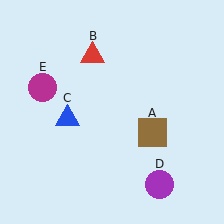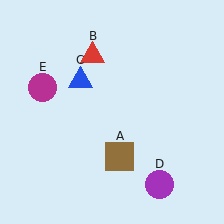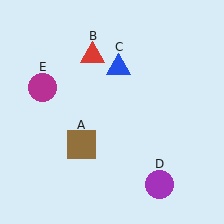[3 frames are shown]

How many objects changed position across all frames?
2 objects changed position: brown square (object A), blue triangle (object C).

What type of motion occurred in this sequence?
The brown square (object A), blue triangle (object C) rotated clockwise around the center of the scene.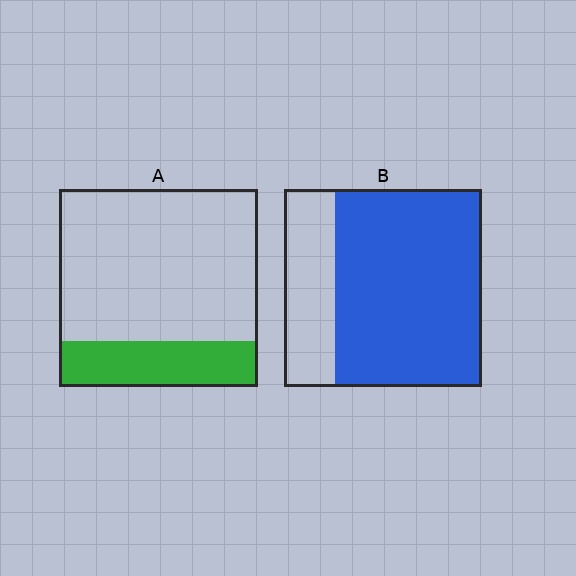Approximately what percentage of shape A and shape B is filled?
A is approximately 25% and B is approximately 75%.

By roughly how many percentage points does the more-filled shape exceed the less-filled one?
By roughly 50 percentage points (B over A).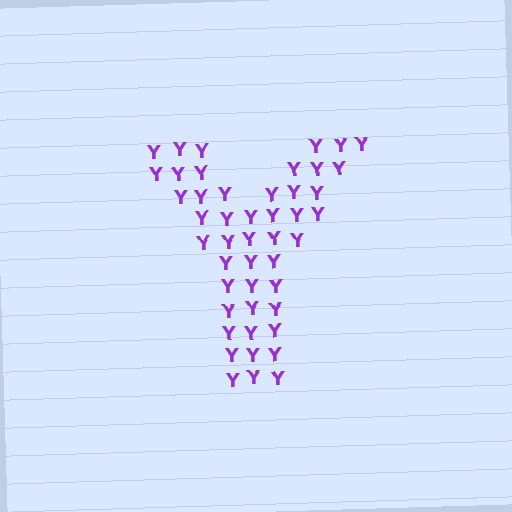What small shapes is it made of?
It is made of small letter Y's.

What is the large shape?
The large shape is the letter Y.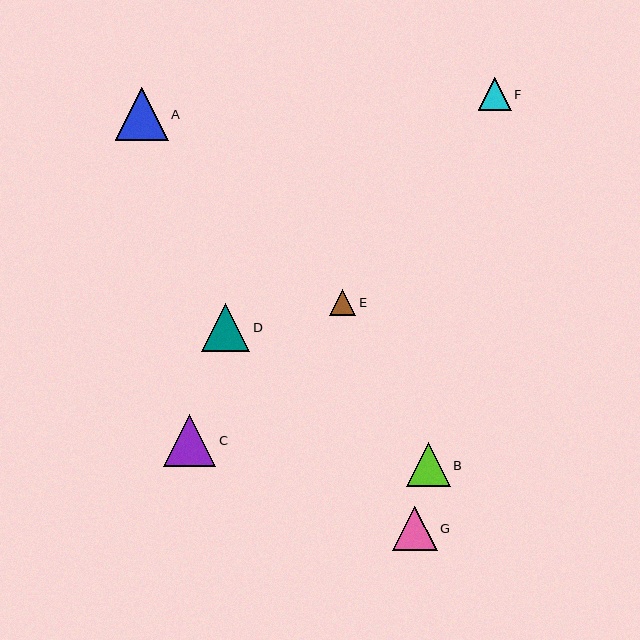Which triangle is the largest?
Triangle A is the largest with a size of approximately 53 pixels.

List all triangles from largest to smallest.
From largest to smallest: A, C, D, G, B, F, E.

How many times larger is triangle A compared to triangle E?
Triangle A is approximately 2.0 times the size of triangle E.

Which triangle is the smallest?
Triangle E is the smallest with a size of approximately 26 pixels.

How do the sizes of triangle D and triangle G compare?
Triangle D and triangle G are approximately the same size.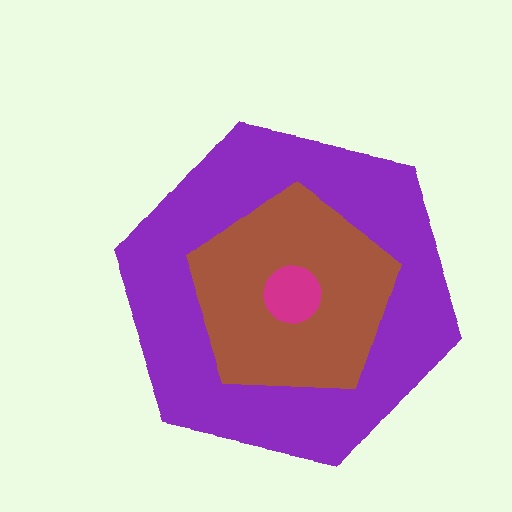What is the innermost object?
The magenta circle.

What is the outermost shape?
The purple hexagon.